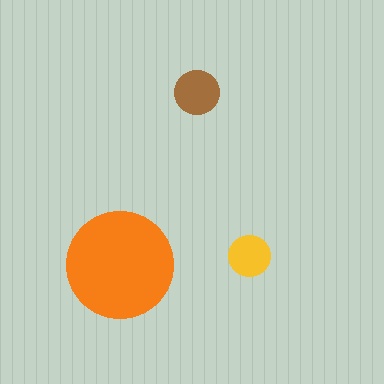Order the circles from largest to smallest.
the orange one, the brown one, the yellow one.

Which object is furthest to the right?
The yellow circle is rightmost.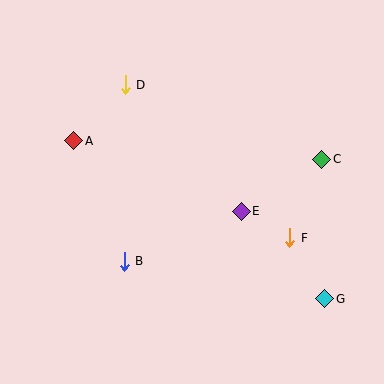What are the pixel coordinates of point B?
Point B is at (124, 261).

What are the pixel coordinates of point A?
Point A is at (74, 141).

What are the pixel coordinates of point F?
Point F is at (290, 238).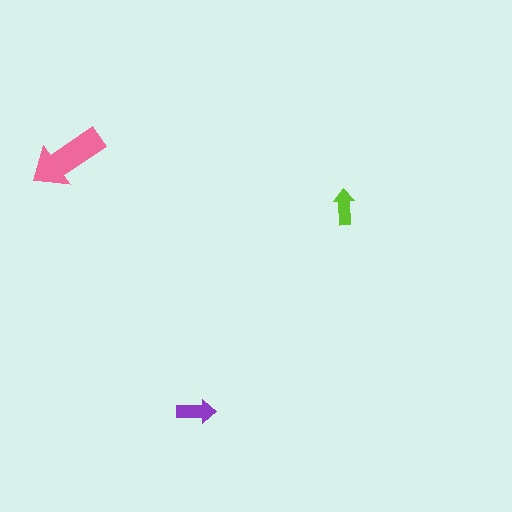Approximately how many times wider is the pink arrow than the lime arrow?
About 2 times wider.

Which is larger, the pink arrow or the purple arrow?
The pink one.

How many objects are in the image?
There are 3 objects in the image.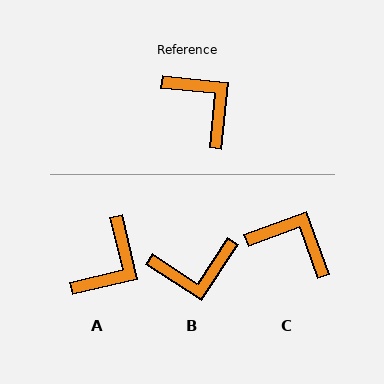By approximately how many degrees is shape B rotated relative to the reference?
Approximately 117 degrees clockwise.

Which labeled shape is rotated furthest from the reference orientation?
B, about 117 degrees away.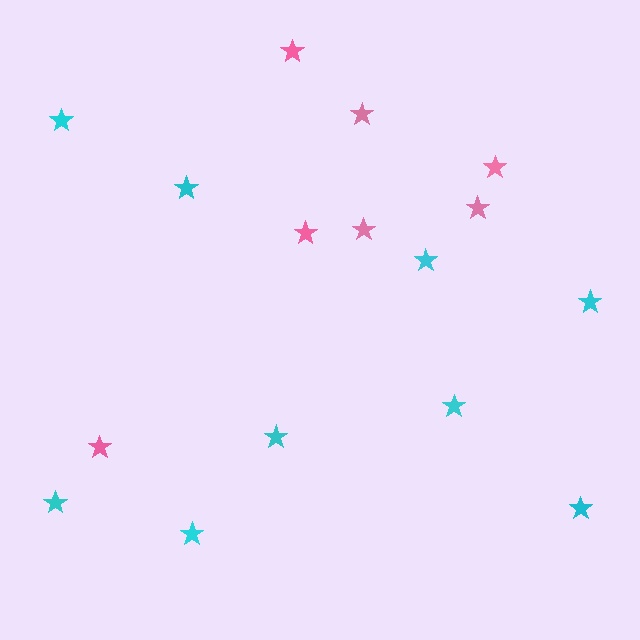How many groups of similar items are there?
There are 2 groups: one group of pink stars (7) and one group of cyan stars (9).